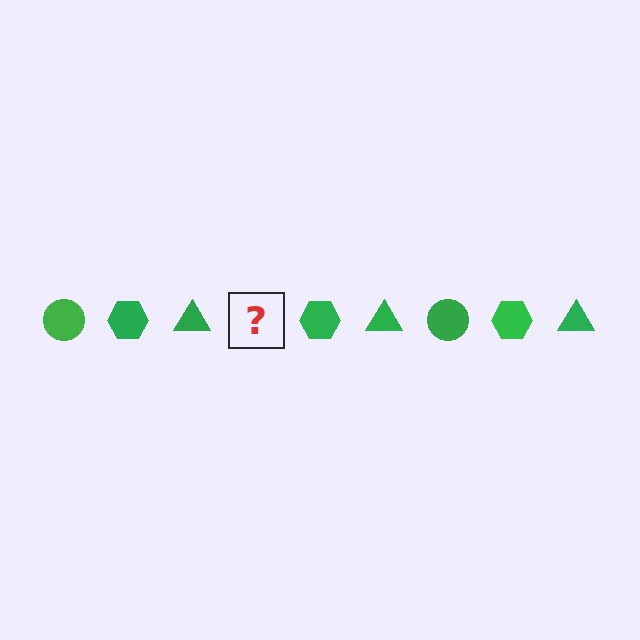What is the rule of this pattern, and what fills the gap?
The rule is that the pattern cycles through circle, hexagon, triangle shapes in green. The gap should be filled with a green circle.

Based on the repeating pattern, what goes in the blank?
The blank should be a green circle.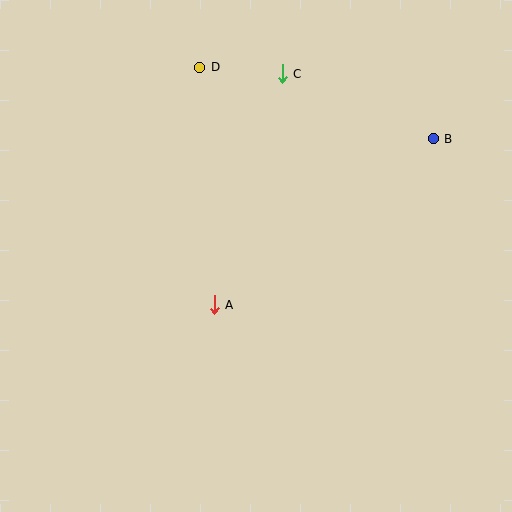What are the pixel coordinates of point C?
Point C is at (282, 74).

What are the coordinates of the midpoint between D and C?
The midpoint between D and C is at (241, 70).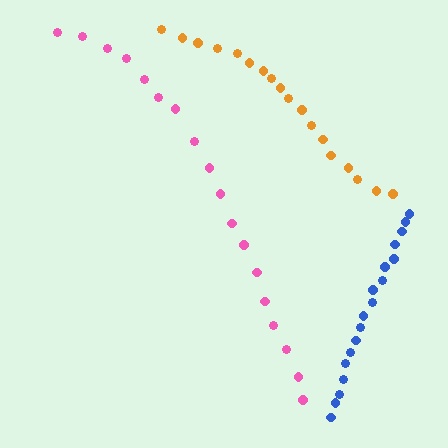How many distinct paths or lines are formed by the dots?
There are 3 distinct paths.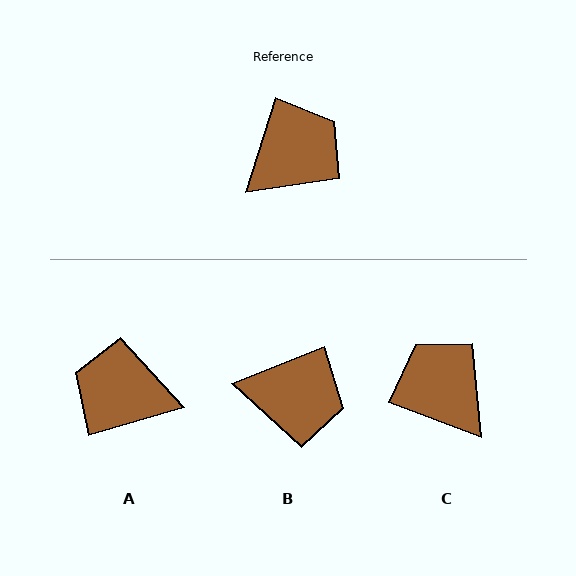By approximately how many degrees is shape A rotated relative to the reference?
Approximately 124 degrees counter-clockwise.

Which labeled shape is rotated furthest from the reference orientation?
A, about 124 degrees away.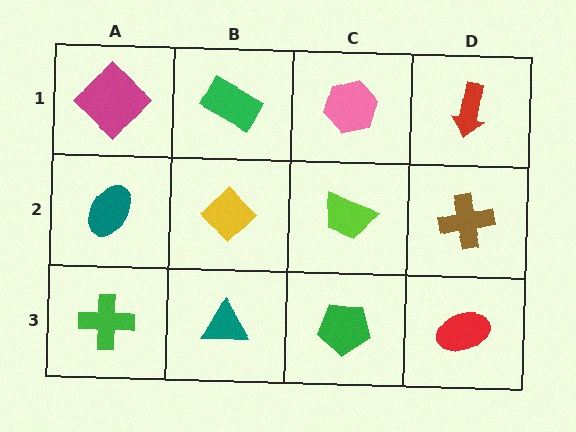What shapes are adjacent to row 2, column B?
A green rectangle (row 1, column B), a teal triangle (row 3, column B), a teal ellipse (row 2, column A), a lime trapezoid (row 2, column C).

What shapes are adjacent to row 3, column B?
A yellow diamond (row 2, column B), a green cross (row 3, column A), a green pentagon (row 3, column C).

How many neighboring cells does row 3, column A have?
2.